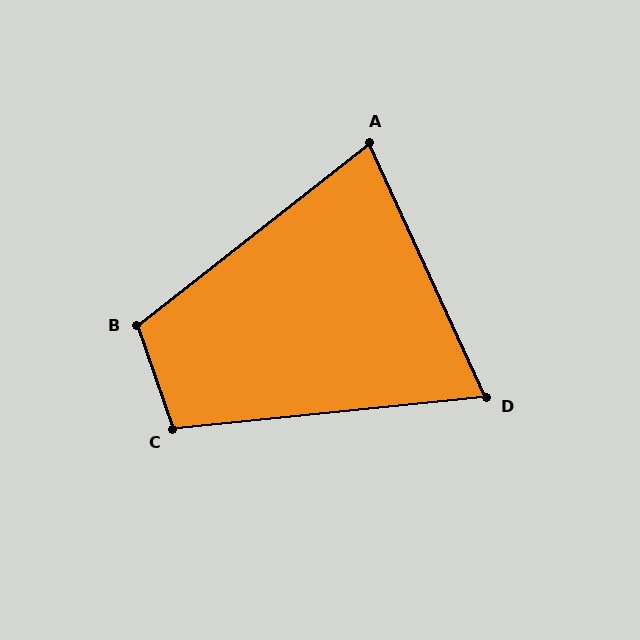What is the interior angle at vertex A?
Approximately 77 degrees (acute).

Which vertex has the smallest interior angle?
D, at approximately 71 degrees.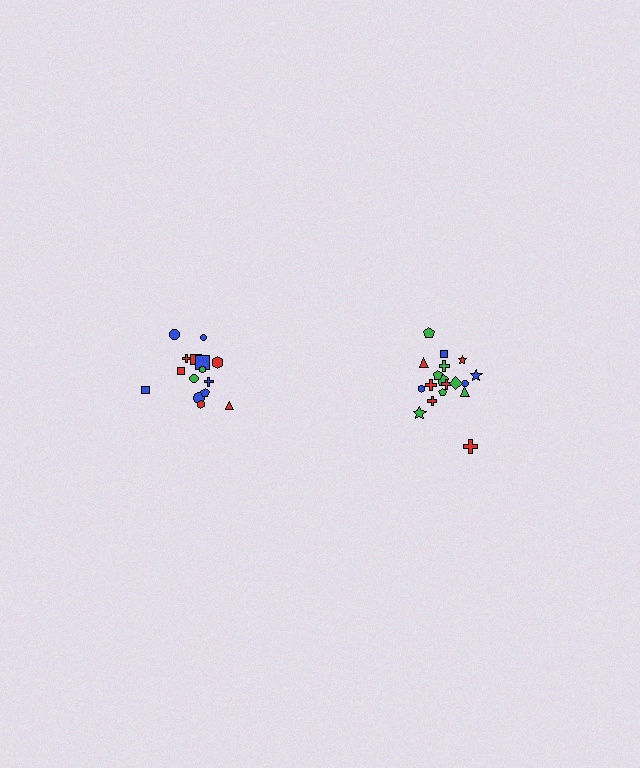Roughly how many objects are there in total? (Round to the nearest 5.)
Roughly 35 objects in total.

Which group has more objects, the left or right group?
The right group.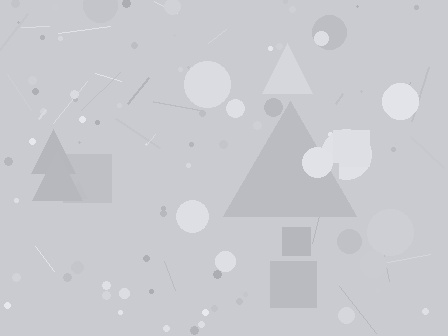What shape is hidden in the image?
A triangle is hidden in the image.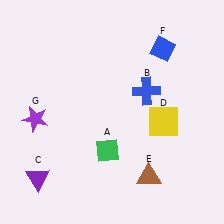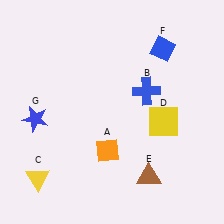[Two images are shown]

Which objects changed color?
A changed from green to orange. C changed from purple to yellow. G changed from purple to blue.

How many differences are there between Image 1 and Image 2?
There are 3 differences between the two images.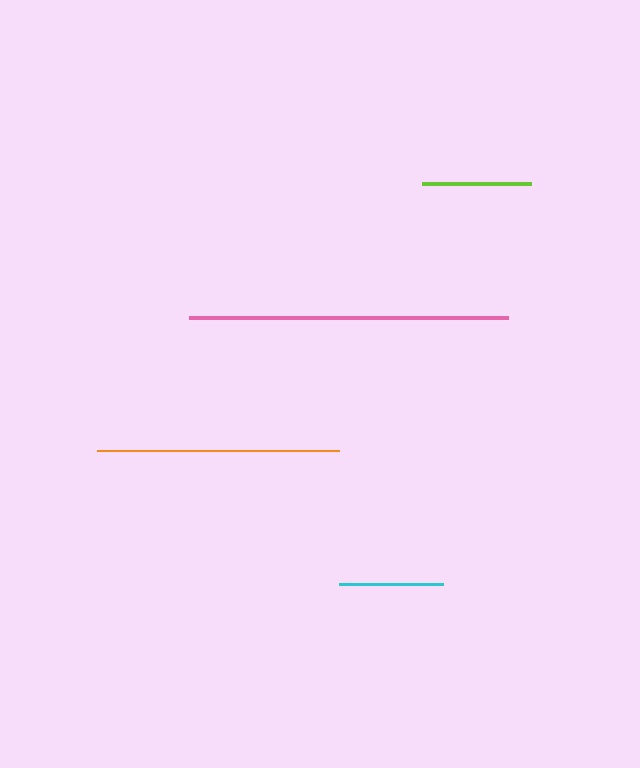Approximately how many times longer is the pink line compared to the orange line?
The pink line is approximately 1.3 times the length of the orange line.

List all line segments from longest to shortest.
From longest to shortest: pink, orange, lime, cyan.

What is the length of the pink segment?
The pink segment is approximately 319 pixels long.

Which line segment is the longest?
The pink line is the longest at approximately 319 pixels.